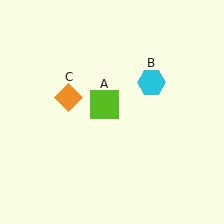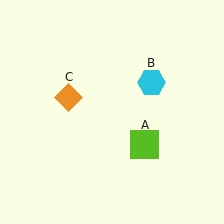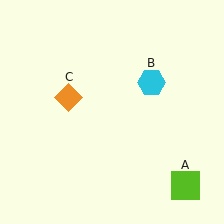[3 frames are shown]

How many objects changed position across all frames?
1 object changed position: lime square (object A).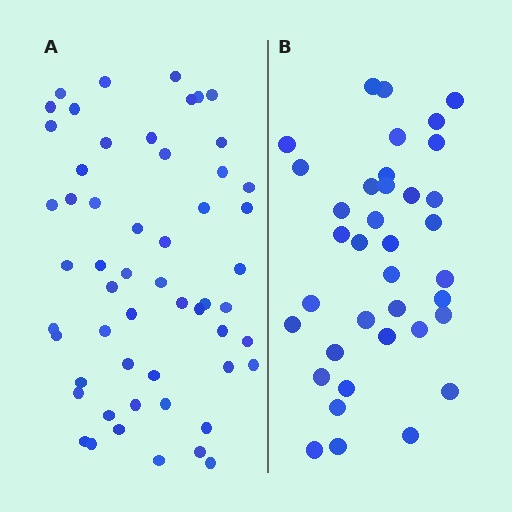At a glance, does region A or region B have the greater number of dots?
Region A (the left region) has more dots.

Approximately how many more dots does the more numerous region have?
Region A has approximately 20 more dots than region B.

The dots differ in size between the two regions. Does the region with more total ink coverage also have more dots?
No. Region B has more total ink coverage because its dots are larger, but region A actually contains more individual dots. Total area can be misleading — the number of items is what matters here.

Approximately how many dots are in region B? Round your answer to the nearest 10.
About 40 dots. (The exact count is 37, which rounds to 40.)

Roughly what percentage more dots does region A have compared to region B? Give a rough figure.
About 50% more.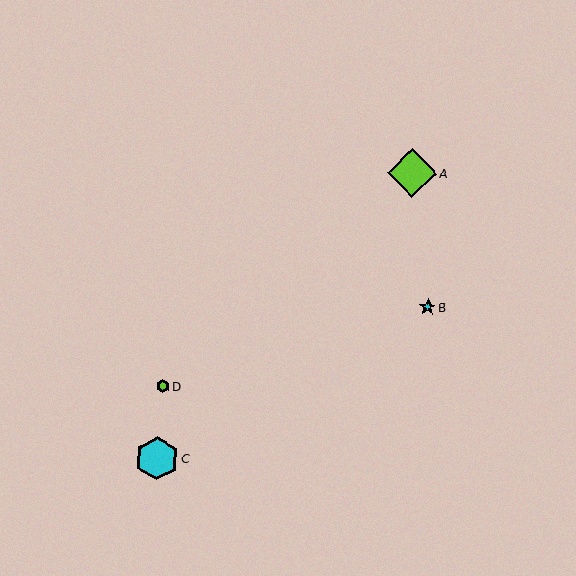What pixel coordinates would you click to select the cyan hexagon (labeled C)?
Click at (157, 458) to select the cyan hexagon C.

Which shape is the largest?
The lime diamond (labeled A) is the largest.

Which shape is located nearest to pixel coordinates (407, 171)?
The lime diamond (labeled A) at (412, 173) is nearest to that location.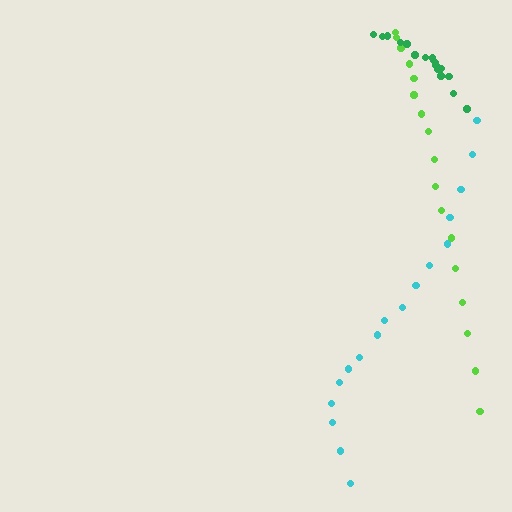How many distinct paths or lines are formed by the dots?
There are 3 distinct paths.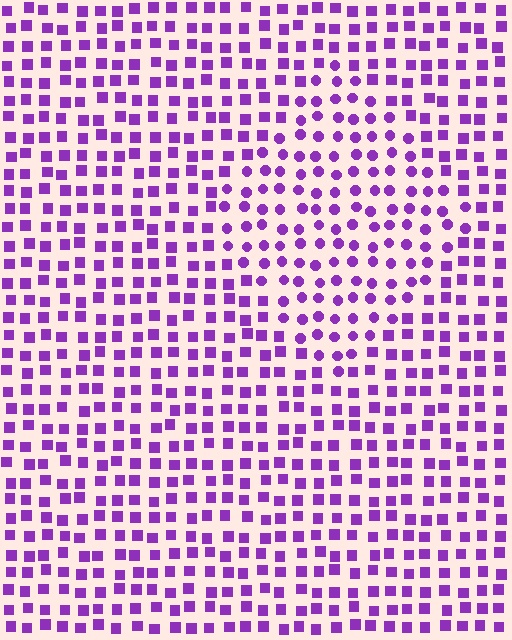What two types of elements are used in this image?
The image uses circles inside the diamond region and squares outside it.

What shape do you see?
I see a diamond.